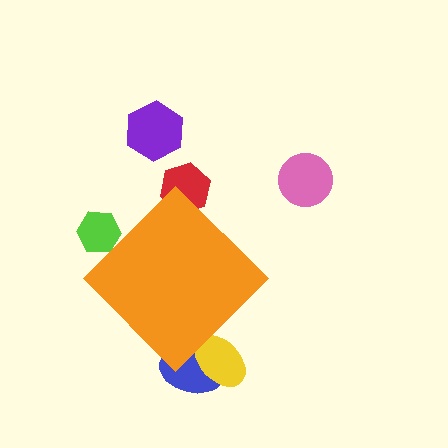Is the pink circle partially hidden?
No, the pink circle is fully visible.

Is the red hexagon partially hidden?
Yes, the red hexagon is partially hidden behind the orange diamond.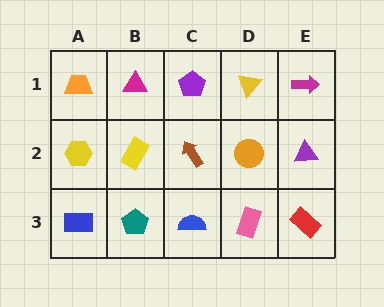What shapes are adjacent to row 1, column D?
An orange circle (row 2, column D), a purple pentagon (row 1, column C), a magenta arrow (row 1, column E).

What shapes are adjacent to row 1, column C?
A brown arrow (row 2, column C), a magenta triangle (row 1, column B), a yellow triangle (row 1, column D).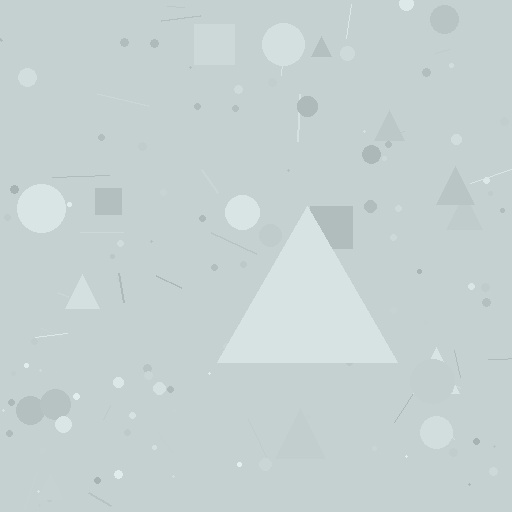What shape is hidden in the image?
A triangle is hidden in the image.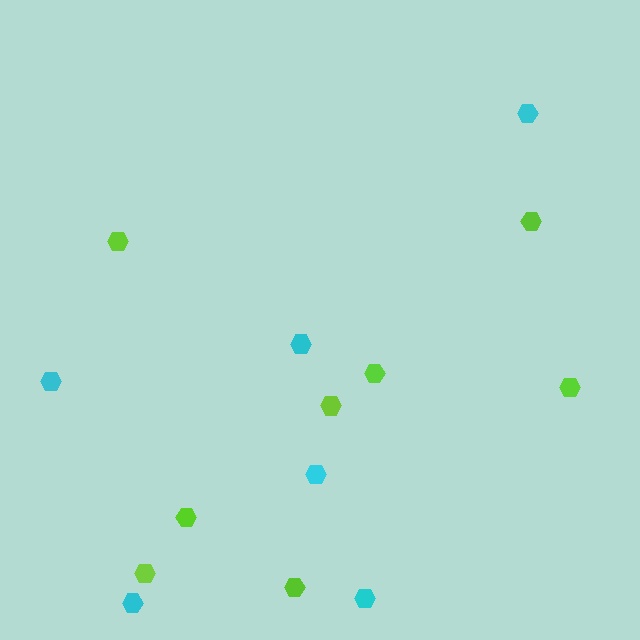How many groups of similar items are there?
There are 2 groups: one group of cyan hexagons (6) and one group of lime hexagons (8).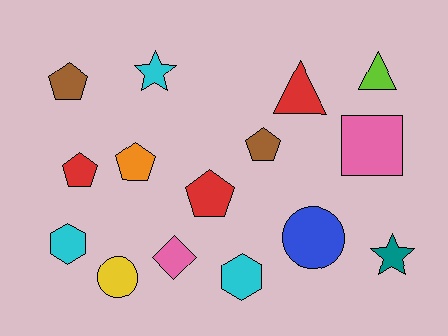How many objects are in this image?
There are 15 objects.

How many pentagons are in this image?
There are 5 pentagons.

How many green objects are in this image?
There are no green objects.